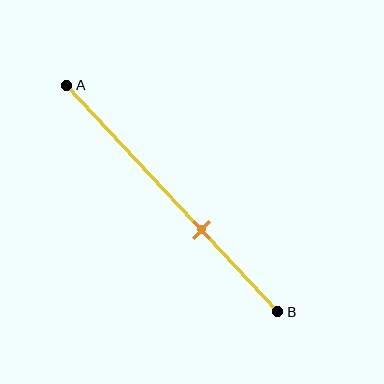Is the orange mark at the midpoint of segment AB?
No, the mark is at about 65% from A, not at the 50% midpoint.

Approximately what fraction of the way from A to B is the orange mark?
The orange mark is approximately 65% of the way from A to B.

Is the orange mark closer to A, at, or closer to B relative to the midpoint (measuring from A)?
The orange mark is closer to point B than the midpoint of segment AB.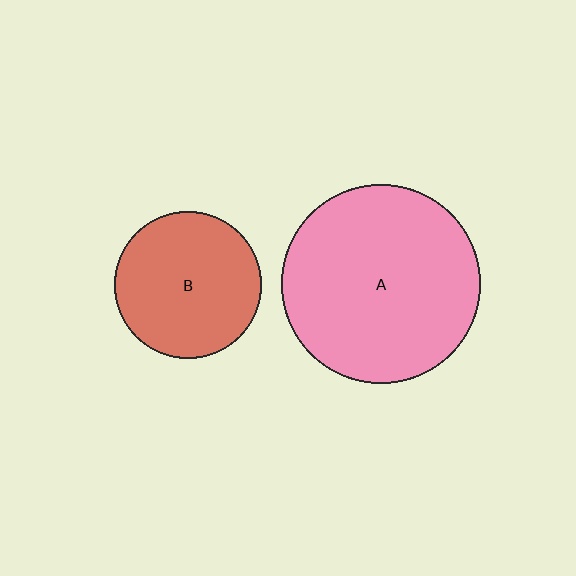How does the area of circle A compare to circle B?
Approximately 1.8 times.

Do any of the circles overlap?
No, none of the circles overlap.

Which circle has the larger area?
Circle A (pink).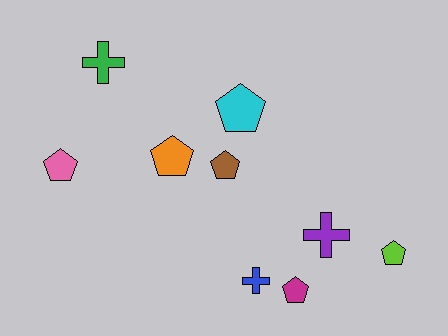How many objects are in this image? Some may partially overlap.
There are 9 objects.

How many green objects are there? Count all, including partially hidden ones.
There is 1 green object.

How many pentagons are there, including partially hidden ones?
There are 6 pentagons.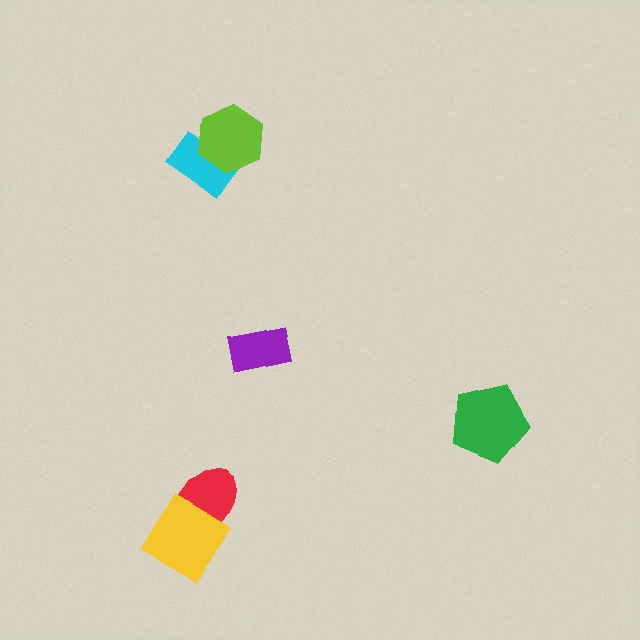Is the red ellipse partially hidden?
Yes, it is partially covered by another shape.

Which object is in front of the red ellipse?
The yellow diamond is in front of the red ellipse.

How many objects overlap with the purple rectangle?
0 objects overlap with the purple rectangle.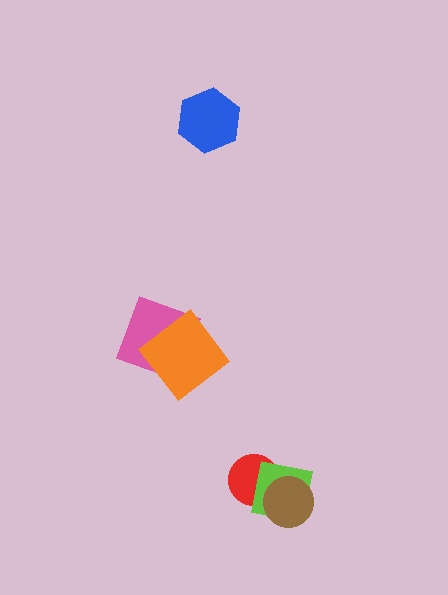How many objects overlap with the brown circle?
2 objects overlap with the brown circle.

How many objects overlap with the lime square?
2 objects overlap with the lime square.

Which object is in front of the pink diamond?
The orange diamond is in front of the pink diamond.